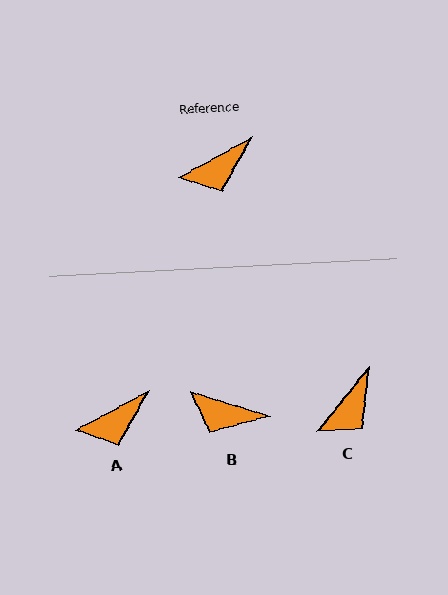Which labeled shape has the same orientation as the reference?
A.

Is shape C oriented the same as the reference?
No, it is off by about 23 degrees.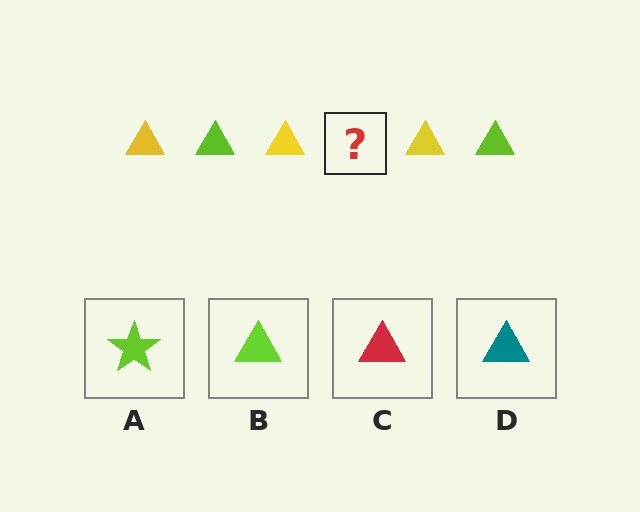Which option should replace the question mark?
Option B.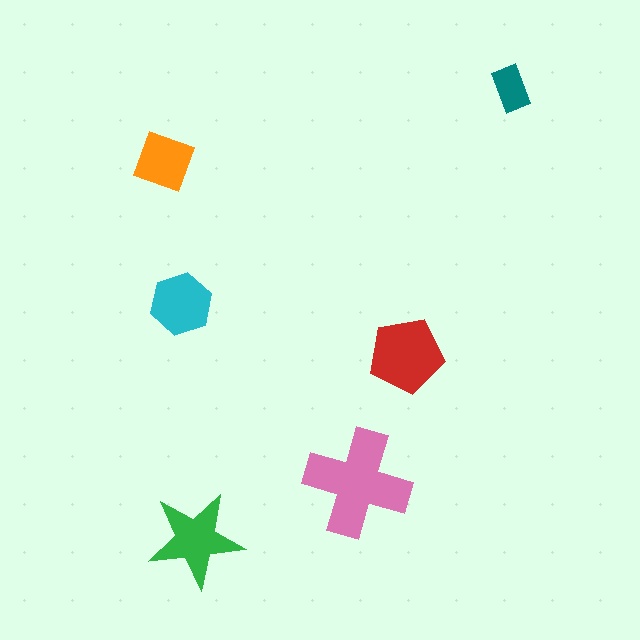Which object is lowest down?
The green star is bottommost.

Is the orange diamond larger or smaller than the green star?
Smaller.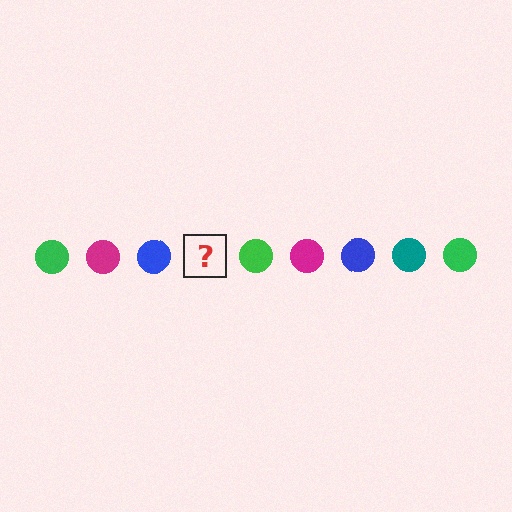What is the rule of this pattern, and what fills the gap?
The rule is that the pattern cycles through green, magenta, blue, teal circles. The gap should be filled with a teal circle.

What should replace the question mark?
The question mark should be replaced with a teal circle.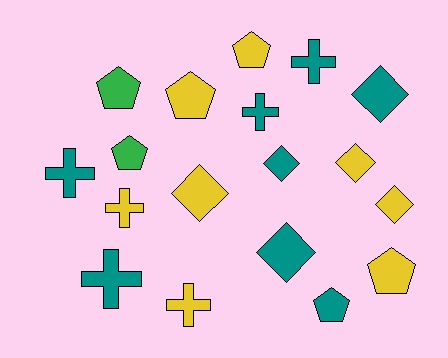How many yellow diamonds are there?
There are 3 yellow diamonds.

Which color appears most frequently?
Teal, with 8 objects.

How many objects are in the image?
There are 18 objects.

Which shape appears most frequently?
Cross, with 6 objects.